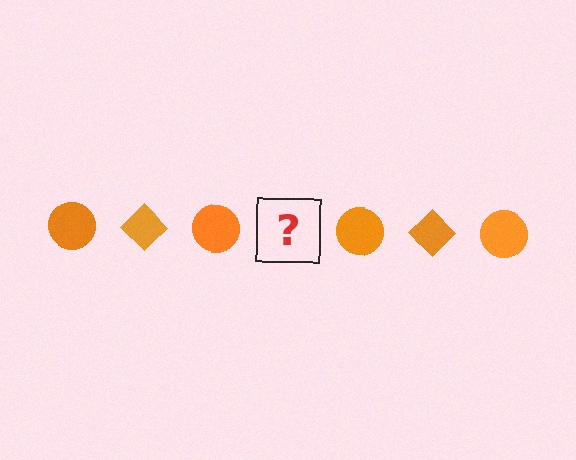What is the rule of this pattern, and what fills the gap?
The rule is that the pattern cycles through circle, diamond shapes in orange. The gap should be filled with an orange diamond.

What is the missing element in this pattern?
The missing element is an orange diamond.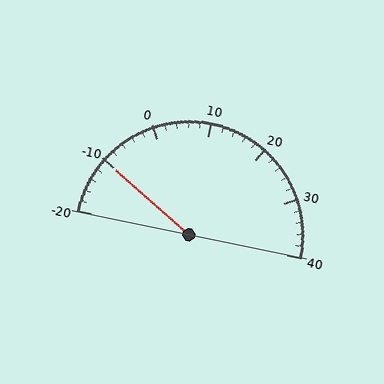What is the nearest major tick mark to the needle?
The nearest major tick mark is -10.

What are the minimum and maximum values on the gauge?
The gauge ranges from -20 to 40.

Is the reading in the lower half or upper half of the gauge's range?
The reading is in the lower half of the range (-20 to 40).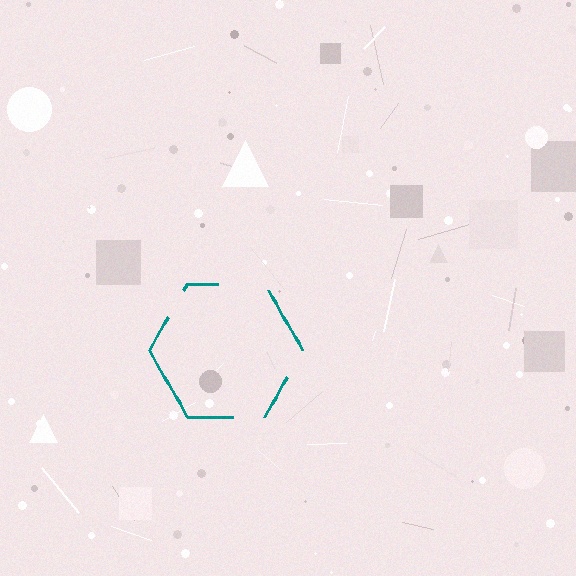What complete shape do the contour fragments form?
The contour fragments form a hexagon.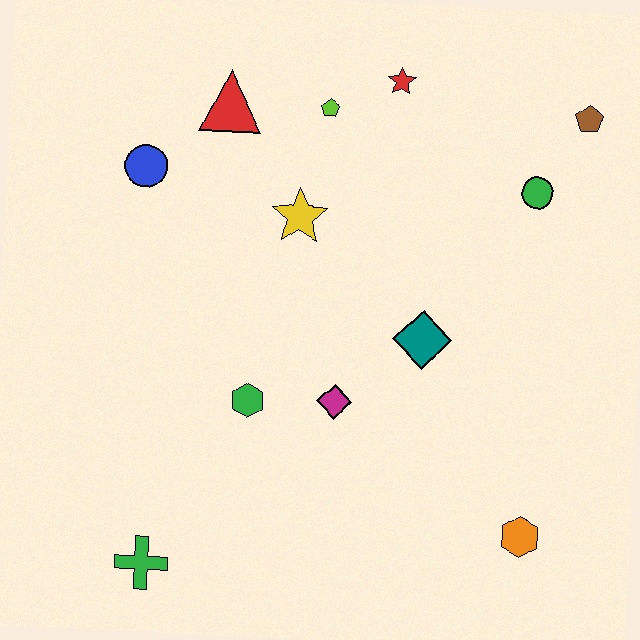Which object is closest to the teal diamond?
The magenta diamond is closest to the teal diamond.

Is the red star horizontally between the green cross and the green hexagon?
No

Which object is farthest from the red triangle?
The orange hexagon is farthest from the red triangle.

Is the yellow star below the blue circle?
Yes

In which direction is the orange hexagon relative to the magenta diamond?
The orange hexagon is to the right of the magenta diamond.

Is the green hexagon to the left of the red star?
Yes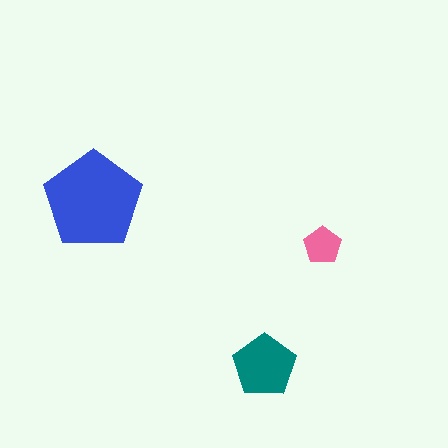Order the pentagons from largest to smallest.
the blue one, the teal one, the pink one.